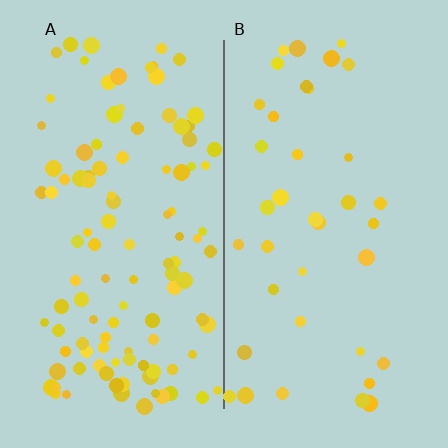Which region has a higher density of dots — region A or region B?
A (the left).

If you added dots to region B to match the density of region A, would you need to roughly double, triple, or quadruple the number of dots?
Approximately triple.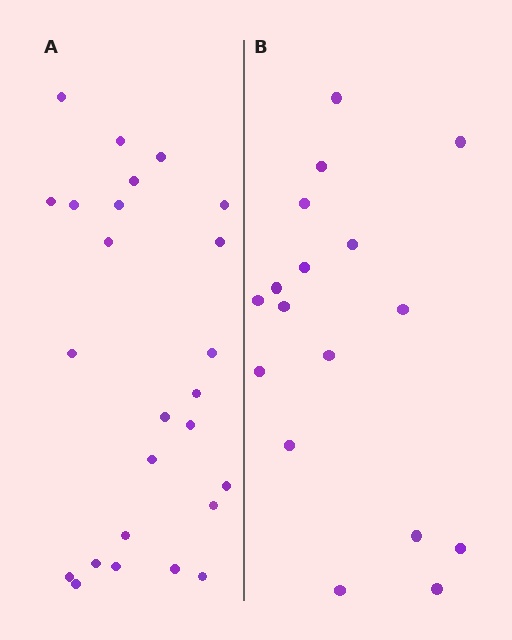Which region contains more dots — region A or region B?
Region A (the left region) has more dots.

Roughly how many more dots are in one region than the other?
Region A has roughly 8 or so more dots than region B.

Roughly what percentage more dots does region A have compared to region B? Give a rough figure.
About 45% more.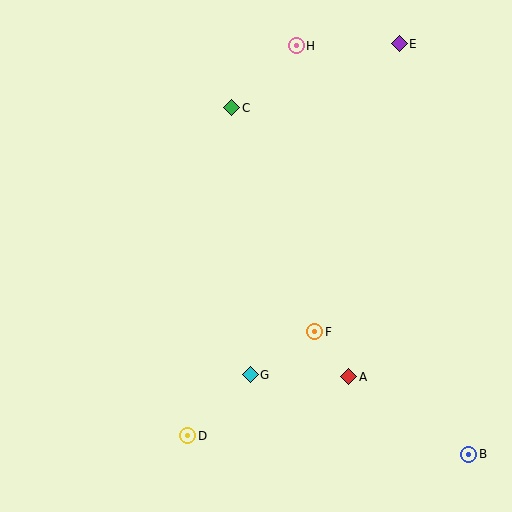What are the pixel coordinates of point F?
Point F is at (315, 332).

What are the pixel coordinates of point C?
Point C is at (232, 108).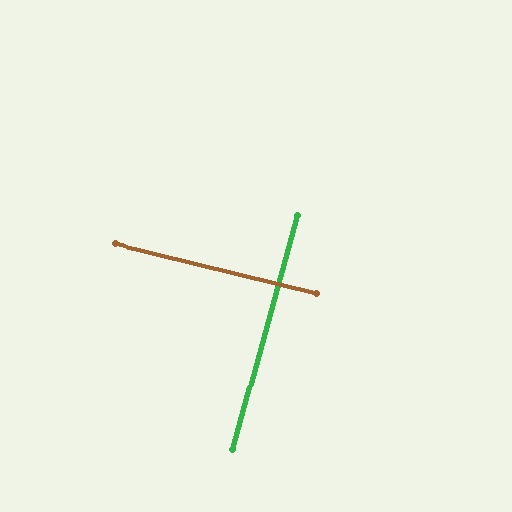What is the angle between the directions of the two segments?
Approximately 88 degrees.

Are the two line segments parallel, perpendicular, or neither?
Perpendicular — they meet at approximately 88°.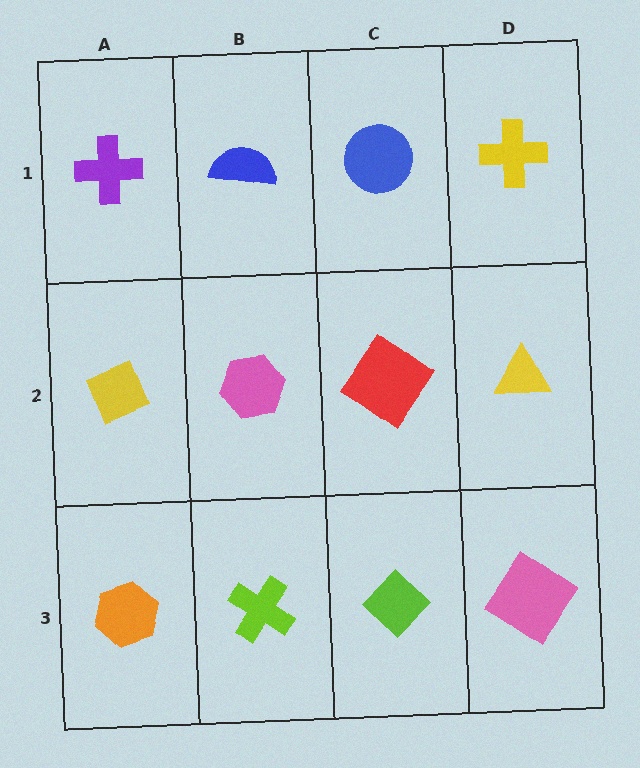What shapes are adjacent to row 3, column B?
A pink hexagon (row 2, column B), an orange hexagon (row 3, column A), a lime diamond (row 3, column C).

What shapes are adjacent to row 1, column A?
A yellow diamond (row 2, column A), a blue semicircle (row 1, column B).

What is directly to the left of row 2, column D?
A red diamond.